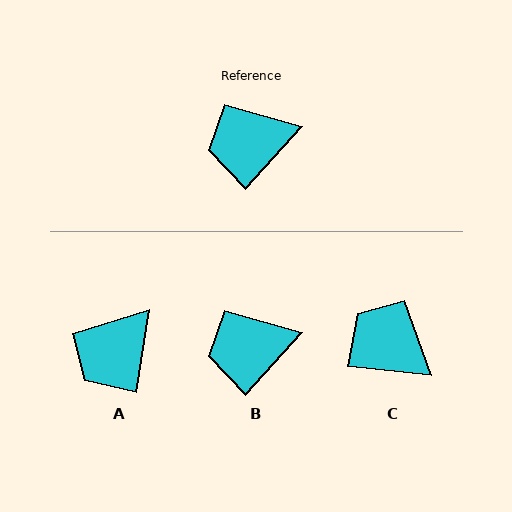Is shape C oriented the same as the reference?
No, it is off by about 55 degrees.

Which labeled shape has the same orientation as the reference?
B.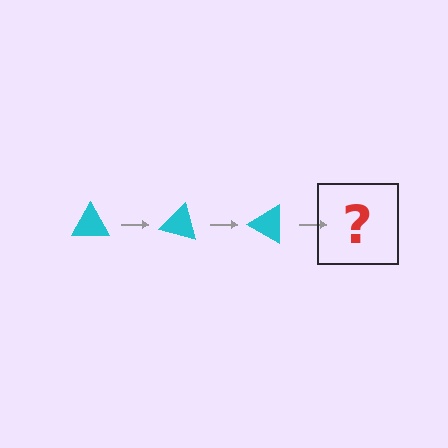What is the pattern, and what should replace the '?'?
The pattern is that the triangle rotates 15 degrees each step. The '?' should be a cyan triangle rotated 45 degrees.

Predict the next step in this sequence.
The next step is a cyan triangle rotated 45 degrees.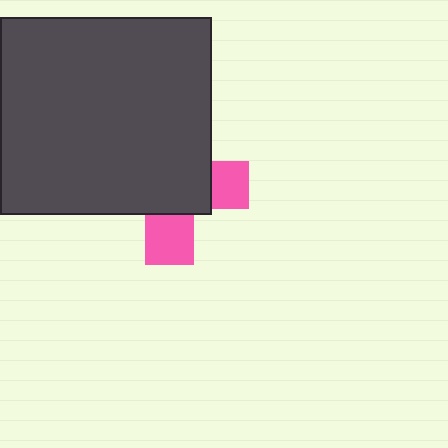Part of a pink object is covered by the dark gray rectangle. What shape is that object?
It is a cross.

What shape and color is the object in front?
The object in front is a dark gray rectangle.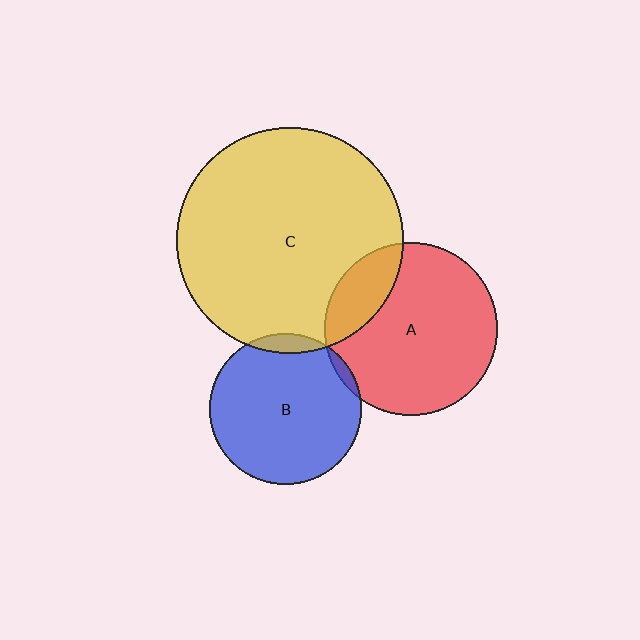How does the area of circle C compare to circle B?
Approximately 2.2 times.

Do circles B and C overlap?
Yes.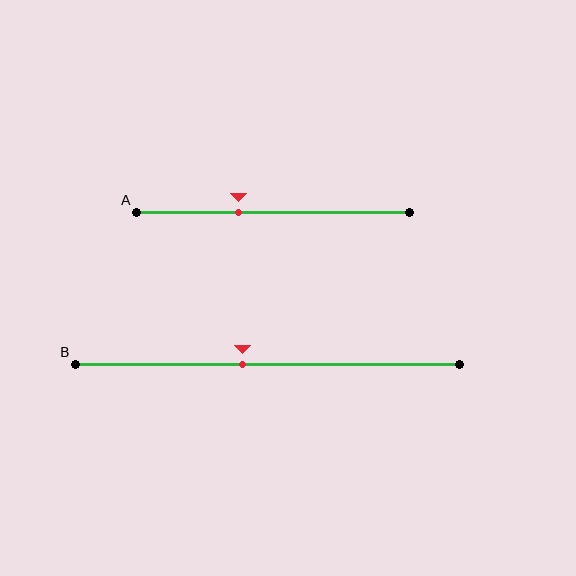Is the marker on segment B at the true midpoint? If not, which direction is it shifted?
No, the marker on segment B is shifted to the left by about 6% of the segment length.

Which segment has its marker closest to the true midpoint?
Segment B has its marker closest to the true midpoint.